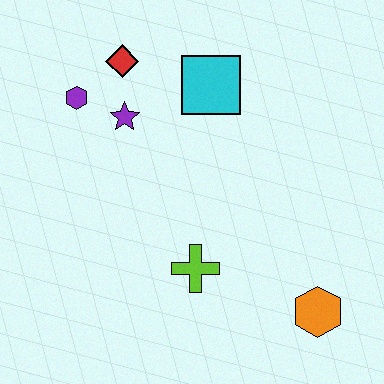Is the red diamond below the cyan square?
No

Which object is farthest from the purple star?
The orange hexagon is farthest from the purple star.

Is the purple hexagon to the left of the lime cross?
Yes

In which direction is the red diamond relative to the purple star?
The red diamond is above the purple star.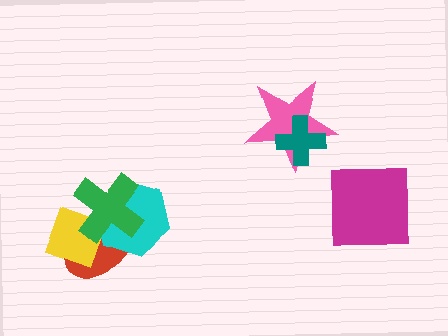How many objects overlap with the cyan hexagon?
3 objects overlap with the cyan hexagon.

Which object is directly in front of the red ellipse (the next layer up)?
The cyan hexagon is directly in front of the red ellipse.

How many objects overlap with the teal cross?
1 object overlaps with the teal cross.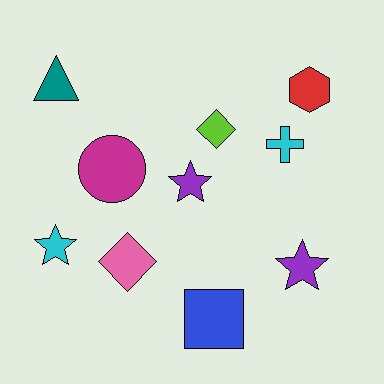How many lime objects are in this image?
There is 1 lime object.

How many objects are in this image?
There are 10 objects.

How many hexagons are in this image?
There is 1 hexagon.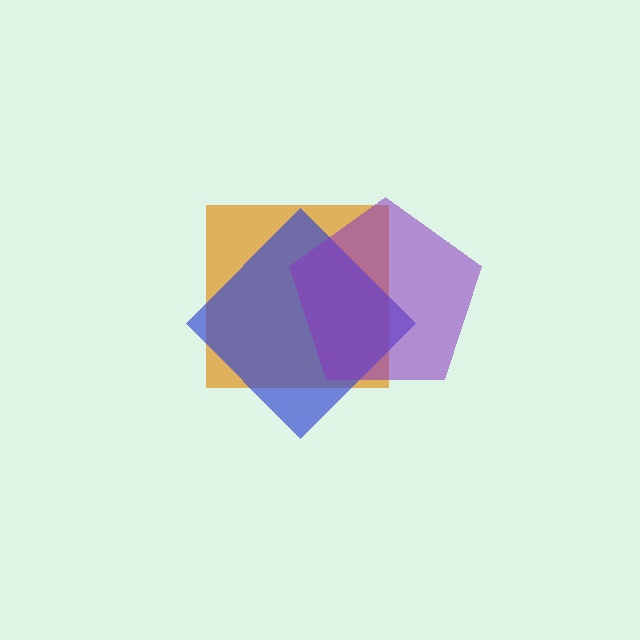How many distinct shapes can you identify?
There are 3 distinct shapes: an orange square, a blue diamond, a purple pentagon.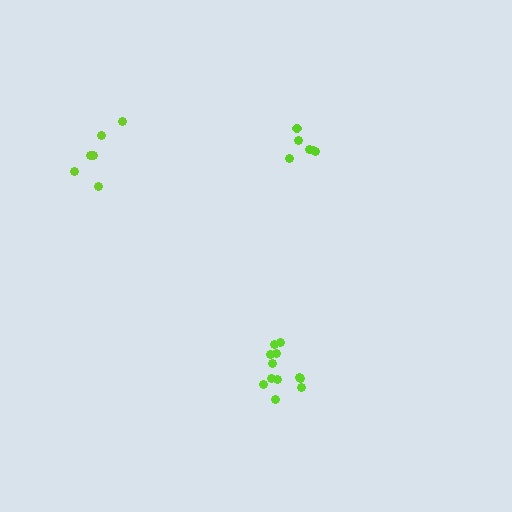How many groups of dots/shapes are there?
There are 3 groups.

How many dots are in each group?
Group 1: 12 dots, Group 2: 6 dots, Group 3: 6 dots (24 total).